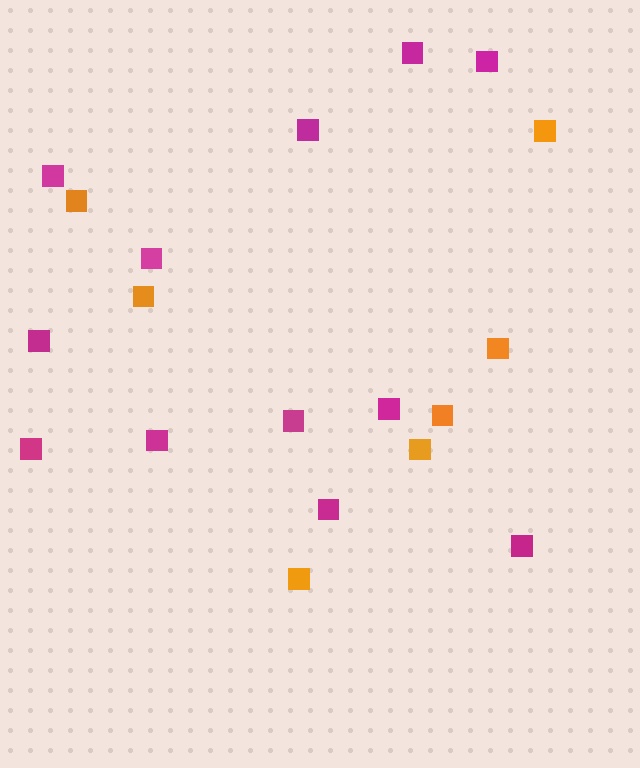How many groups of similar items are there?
There are 2 groups: one group of magenta squares (12) and one group of orange squares (7).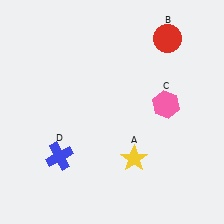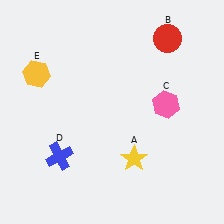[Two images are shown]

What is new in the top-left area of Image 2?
A yellow hexagon (E) was added in the top-left area of Image 2.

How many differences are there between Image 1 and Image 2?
There is 1 difference between the two images.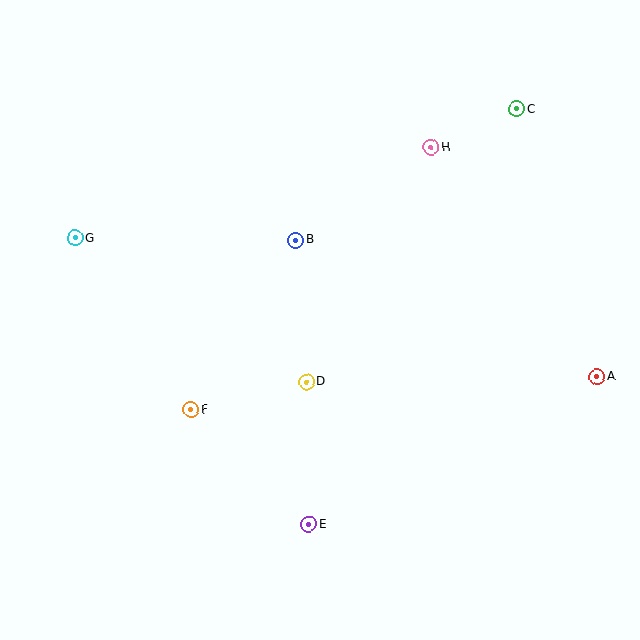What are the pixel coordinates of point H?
Point H is at (431, 148).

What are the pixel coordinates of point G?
Point G is at (75, 238).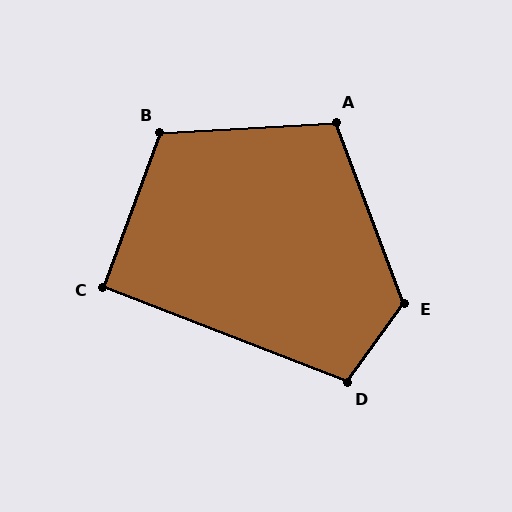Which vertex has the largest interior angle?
E, at approximately 124 degrees.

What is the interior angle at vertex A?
Approximately 107 degrees (obtuse).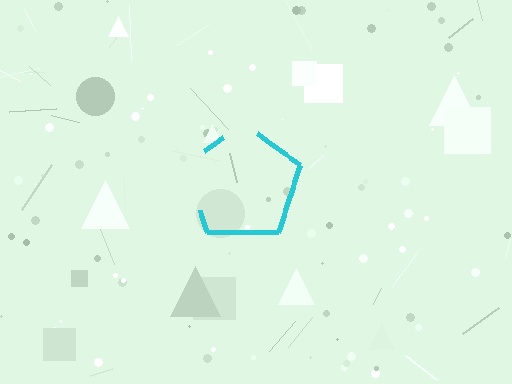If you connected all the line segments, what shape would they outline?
They would outline a pentagon.